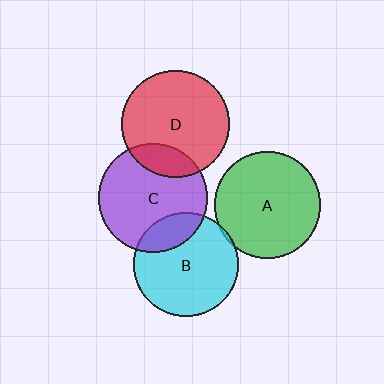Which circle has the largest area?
Circle C (purple).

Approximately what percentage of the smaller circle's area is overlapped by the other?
Approximately 5%.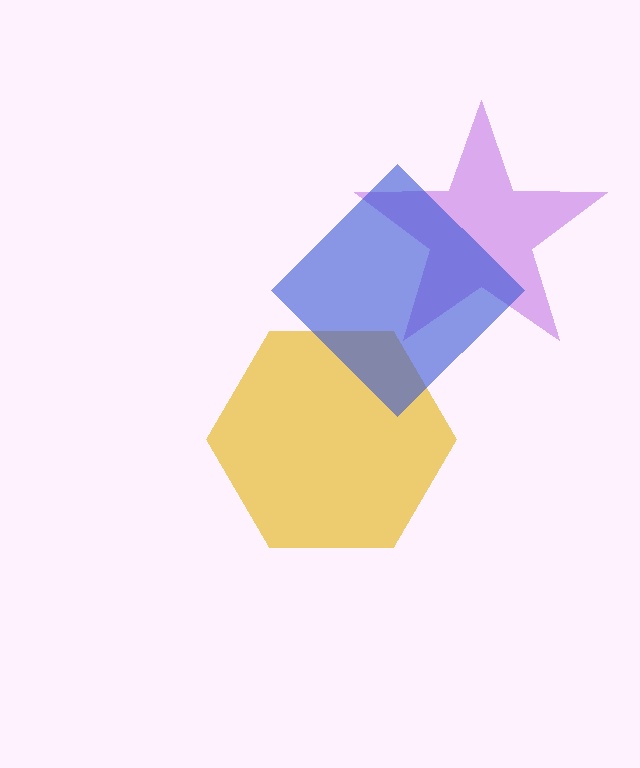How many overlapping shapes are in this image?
There are 3 overlapping shapes in the image.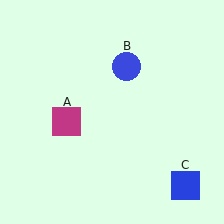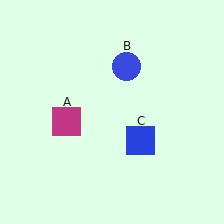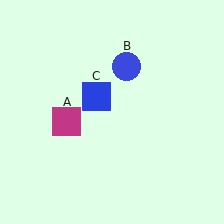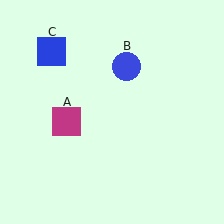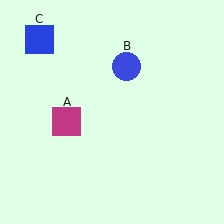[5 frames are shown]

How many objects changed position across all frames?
1 object changed position: blue square (object C).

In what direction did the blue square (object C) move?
The blue square (object C) moved up and to the left.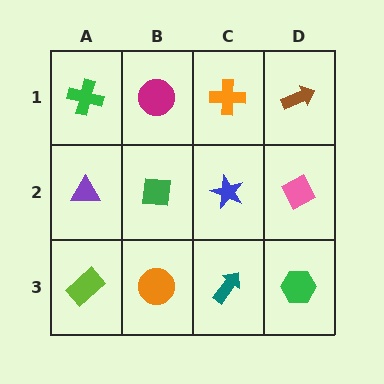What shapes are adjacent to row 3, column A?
A purple triangle (row 2, column A), an orange circle (row 3, column B).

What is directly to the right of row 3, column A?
An orange circle.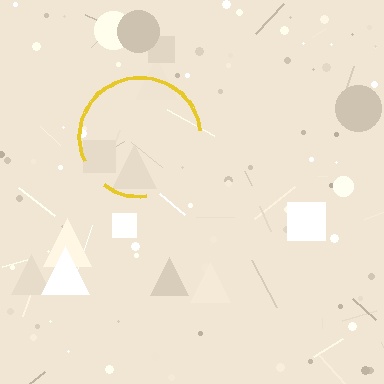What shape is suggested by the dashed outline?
The dashed outline suggests a circle.